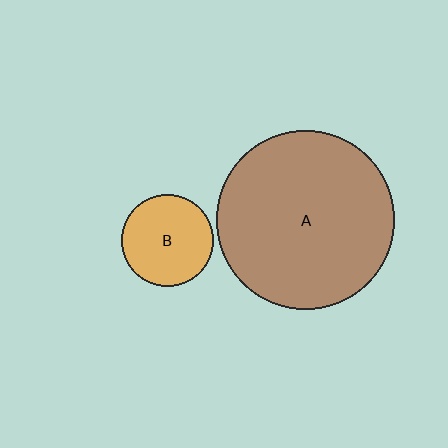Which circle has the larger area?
Circle A (brown).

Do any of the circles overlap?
No, none of the circles overlap.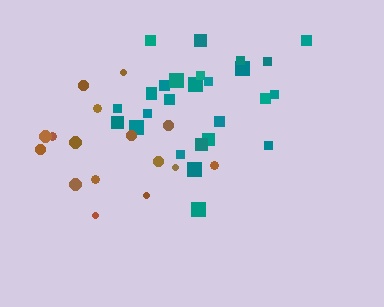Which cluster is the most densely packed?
Teal.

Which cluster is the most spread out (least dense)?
Brown.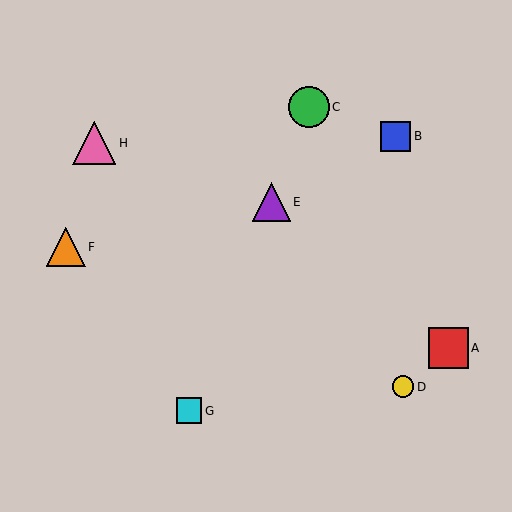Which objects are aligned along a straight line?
Objects C, E, G are aligned along a straight line.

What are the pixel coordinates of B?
Object B is at (395, 136).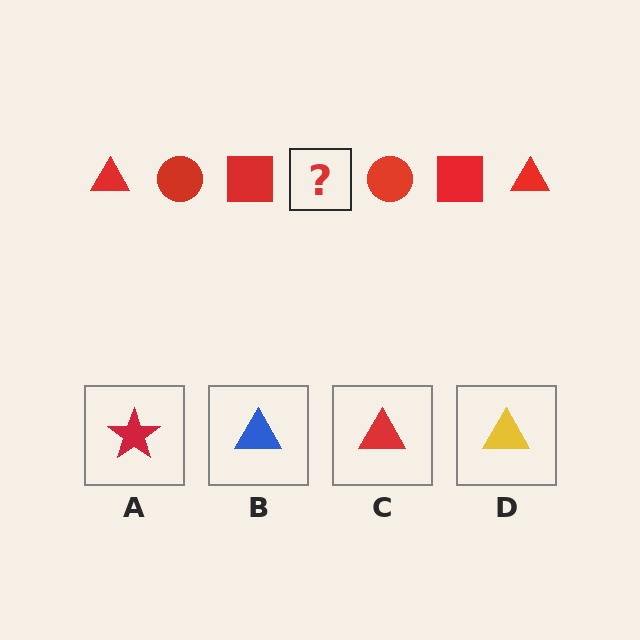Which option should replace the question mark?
Option C.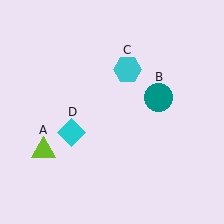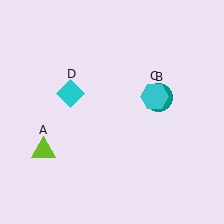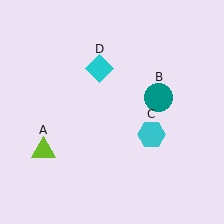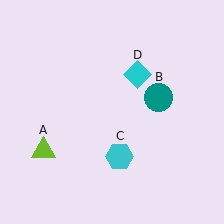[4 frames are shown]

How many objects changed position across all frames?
2 objects changed position: cyan hexagon (object C), cyan diamond (object D).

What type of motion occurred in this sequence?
The cyan hexagon (object C), cyan diamond (object D) rotated clockwise around the center of the scene.